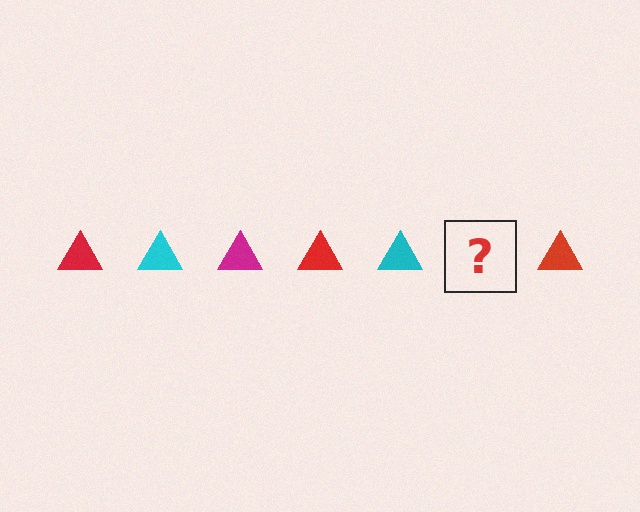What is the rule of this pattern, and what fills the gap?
The rule is that the pattern cycles through red, cyan, magenta triangles. The gap should be filled with a magenta triangle.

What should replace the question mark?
The question mark should be replaced with a magenta triangle.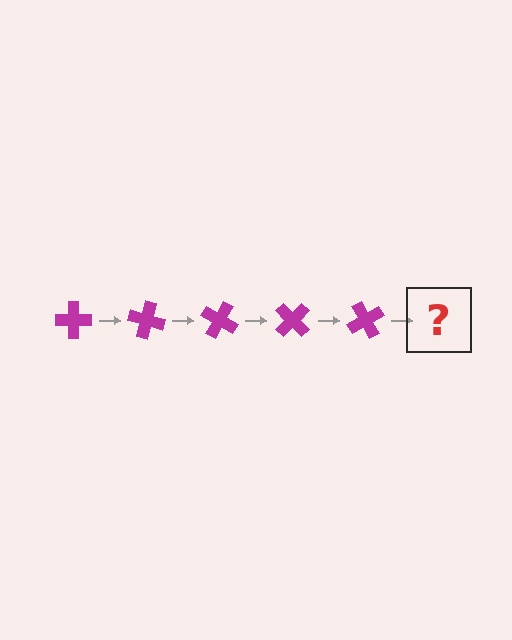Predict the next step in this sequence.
The next step is a magenta cross rotated 75 degrees.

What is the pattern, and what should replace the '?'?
The pattern is that the cross rotates 15 degrees each step. The '?' should be a magenta cross rotated 75 degrees.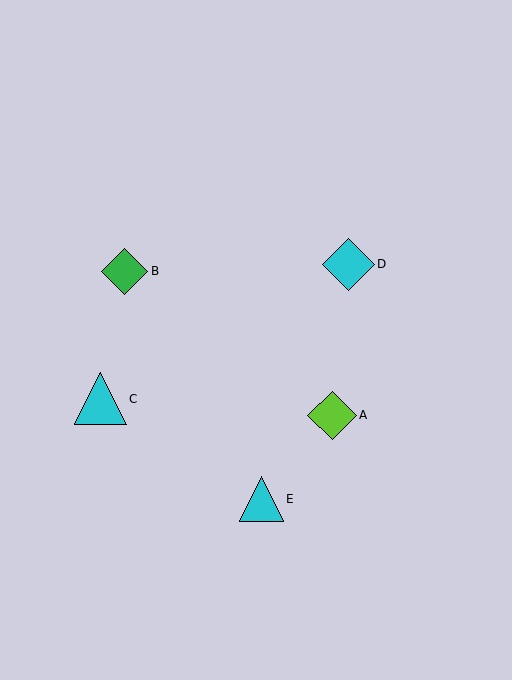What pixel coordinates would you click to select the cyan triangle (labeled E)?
Click at (261, 499) to select the cyan triangle E.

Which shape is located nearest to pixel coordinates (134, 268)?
The green diamond (labeled B) at (124, 271) is nearest to that location.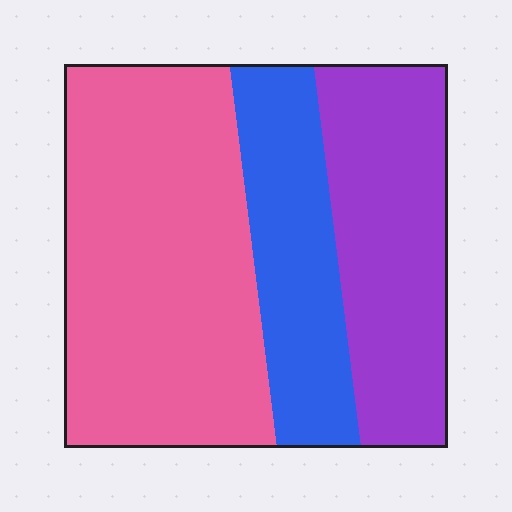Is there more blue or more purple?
Purple.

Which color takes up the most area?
Pink, at roughly 50%.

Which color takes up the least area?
Blue, at roughly 20%.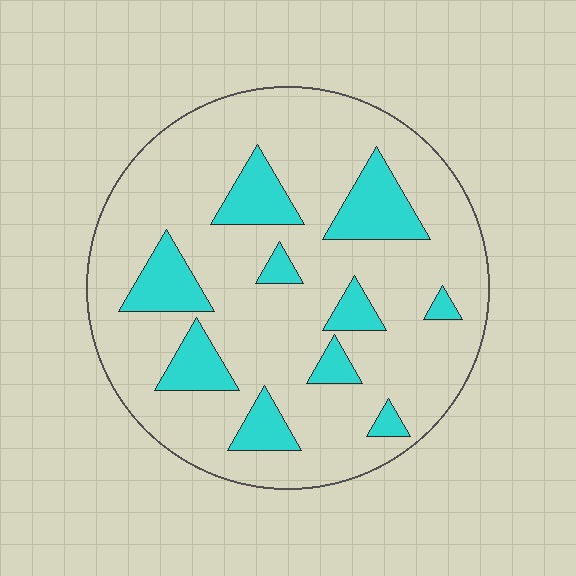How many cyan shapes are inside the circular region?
10.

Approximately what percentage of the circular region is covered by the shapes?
Approximately 20%.